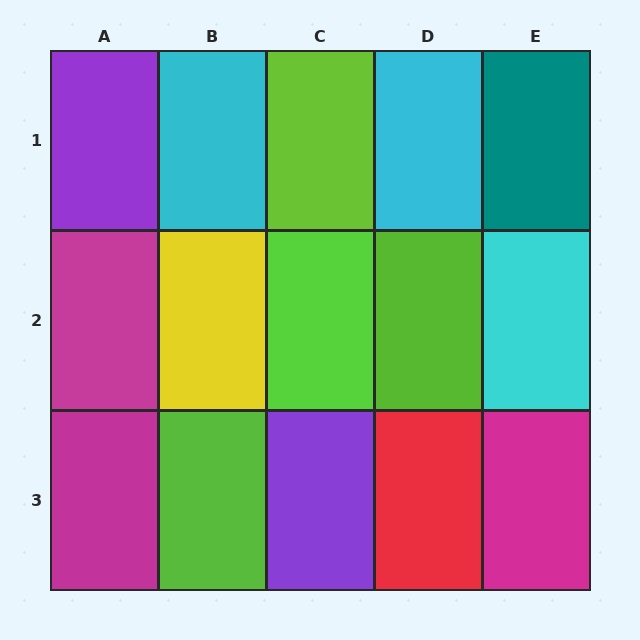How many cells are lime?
4 cells are lime.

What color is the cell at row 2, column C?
Lime.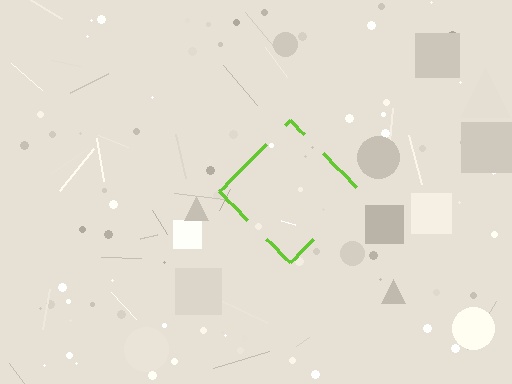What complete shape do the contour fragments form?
The contour fragments form a diamond.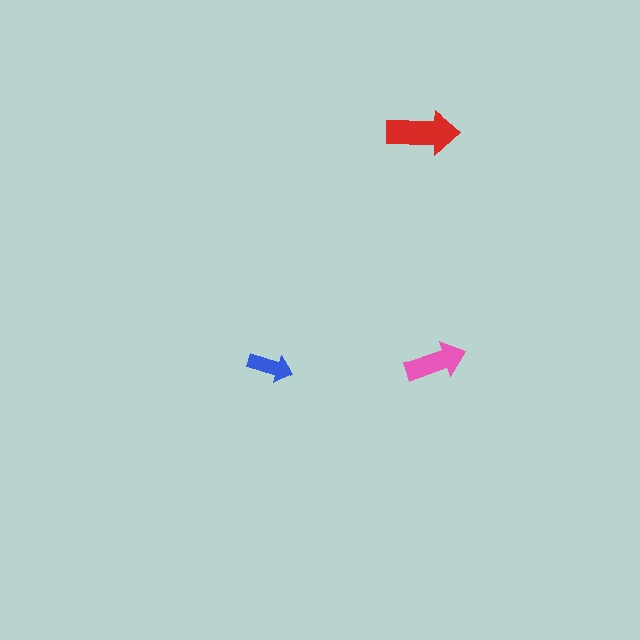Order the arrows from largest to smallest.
the red one, the pink one, the blue one.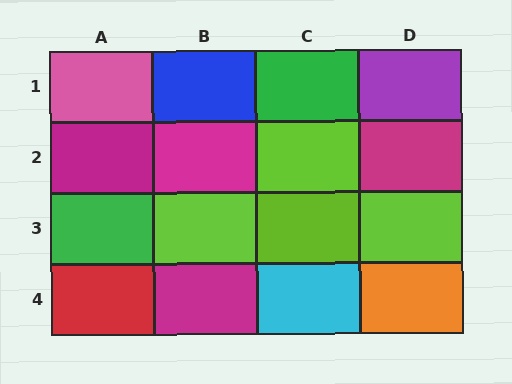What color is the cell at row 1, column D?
Purple.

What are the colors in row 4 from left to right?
Red, magenta, cyan, orange.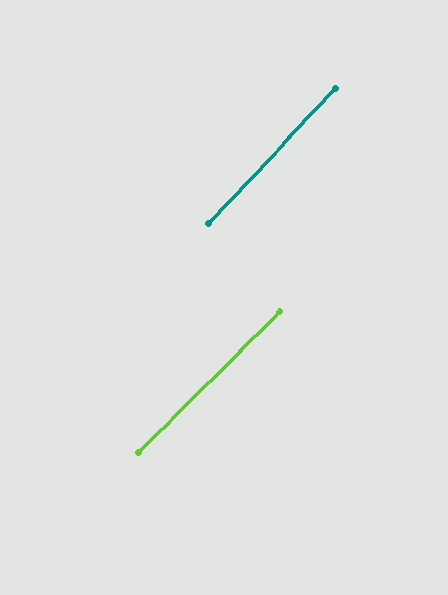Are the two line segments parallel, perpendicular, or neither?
Parallel — their directions differ by only 1.9°.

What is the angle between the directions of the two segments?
Approximately 2 degrees.